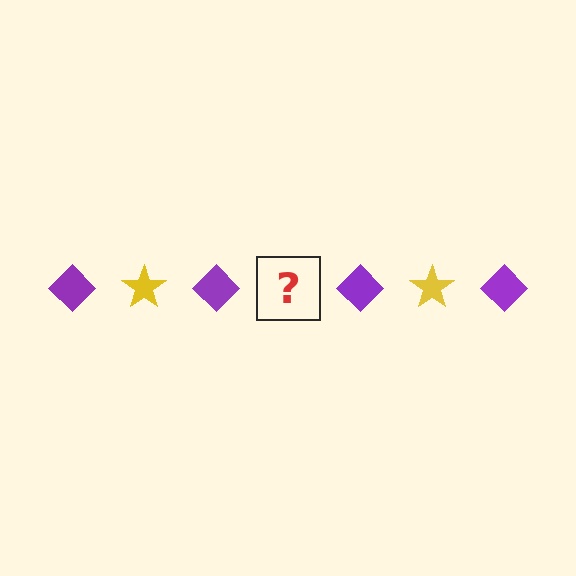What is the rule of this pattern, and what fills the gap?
The rule is that the pattern alternates between purple diamond and yellow star. The gap should be filled with a yellow star.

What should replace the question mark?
The question mark should be replaced with a yellow star.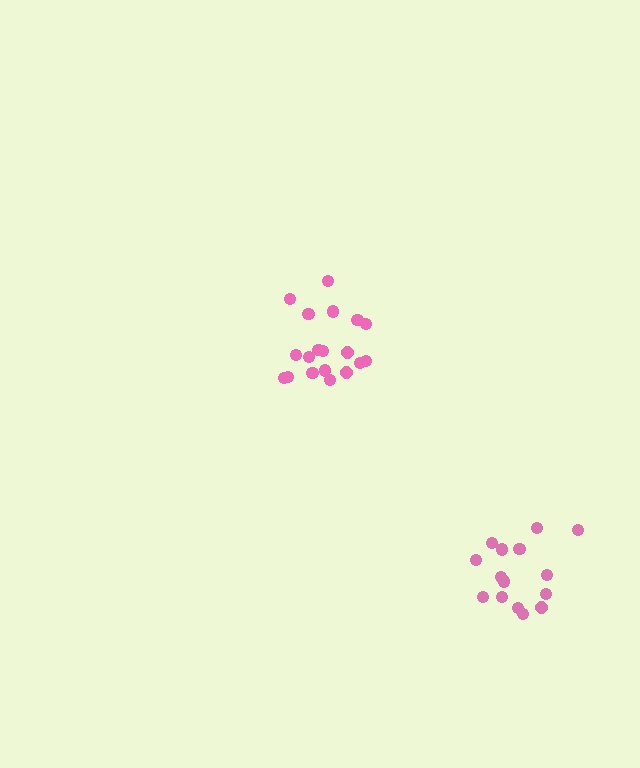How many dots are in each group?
Group 1: 16 dots, Group 2: 19 dots (35 total).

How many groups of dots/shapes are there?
There are 2 groups.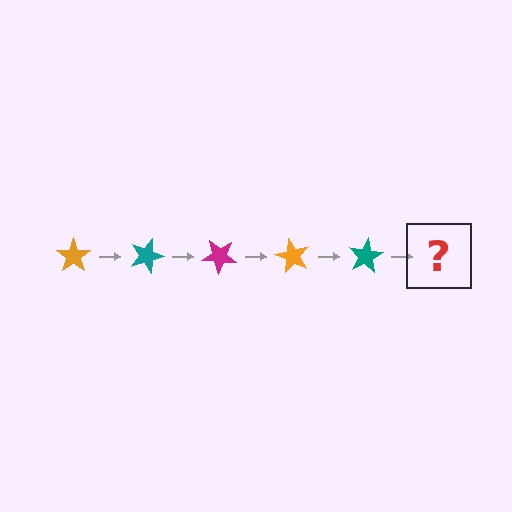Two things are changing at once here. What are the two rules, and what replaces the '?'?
The two rules are that it rotates 20 degrees each step and the color cycles through orange, teal, and magenta. The '?' should be a magenta star, rotated 100 degrees from the start.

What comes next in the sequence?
The next element should be a magenta star, rotated 100 degrees from the start.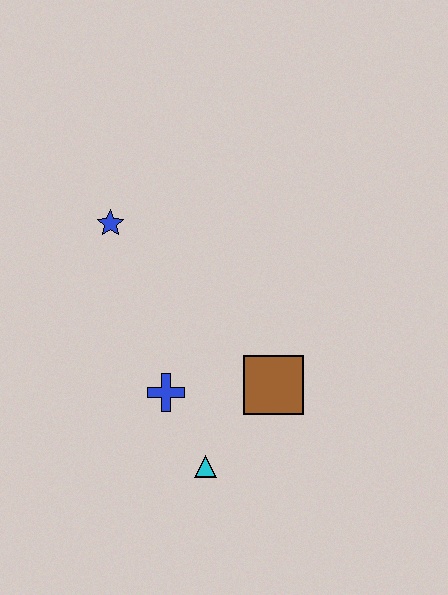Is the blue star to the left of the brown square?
Yes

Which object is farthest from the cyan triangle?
The blue star is farthest from the cyan triangle.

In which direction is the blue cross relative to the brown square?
The blue cross is to the left of the brown square.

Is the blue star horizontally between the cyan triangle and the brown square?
No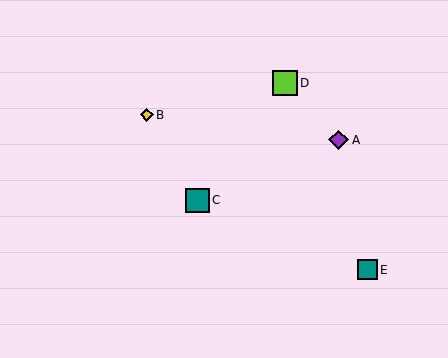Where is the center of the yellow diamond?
The center of the yellow diamond is at (147, 115).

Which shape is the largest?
The lime square (labeled D) is the largest.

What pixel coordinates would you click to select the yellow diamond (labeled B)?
Click at (147, 115) to select the yellow diamond B.